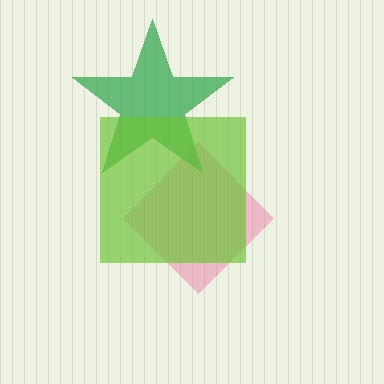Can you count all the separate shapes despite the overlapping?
Yes, there are 3 separate shapes.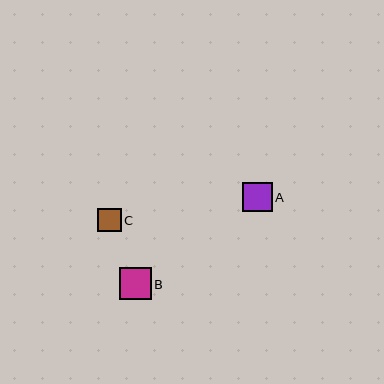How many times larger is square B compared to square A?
Square B is approximately 1.1 times the size of square A.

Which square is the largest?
Square B is the largest with a size of approximately 32 pixels.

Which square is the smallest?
Square C is the smallest with a size of approximately 23 pixels.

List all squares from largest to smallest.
From largest to smallest: B, A, C.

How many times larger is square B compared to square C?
Square B is approximately 1.4 times the size of square C.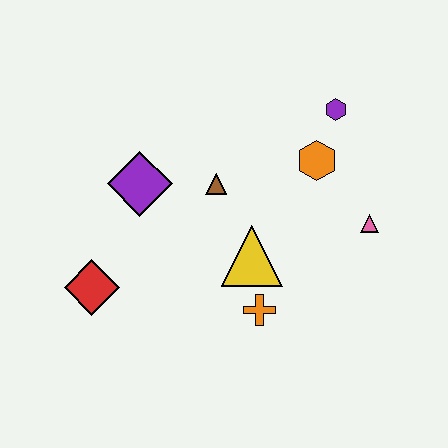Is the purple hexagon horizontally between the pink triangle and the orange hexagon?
Yes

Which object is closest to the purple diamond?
The brown triangle is closest to the purple diamond.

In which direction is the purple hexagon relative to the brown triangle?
The purple hexagon is to the right of the brown triangle.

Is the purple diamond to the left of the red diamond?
No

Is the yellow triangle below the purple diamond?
Yes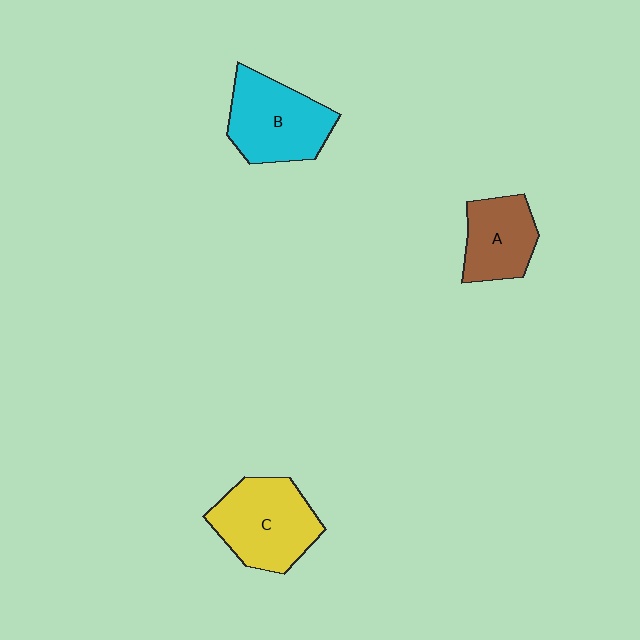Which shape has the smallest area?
Shape A (brown).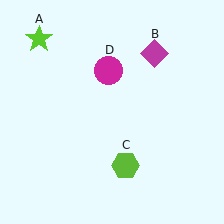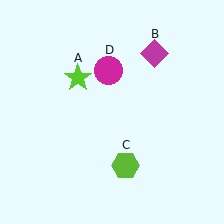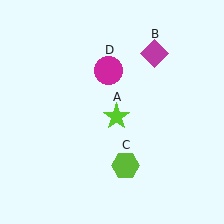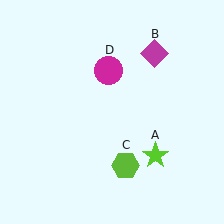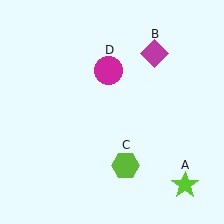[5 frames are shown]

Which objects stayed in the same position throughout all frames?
Magenta diamond (object B) and lime hexagon (object C) and magenta circle (object D) remained stationary.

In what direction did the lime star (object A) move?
The lime star (object A) moved down and to the right.